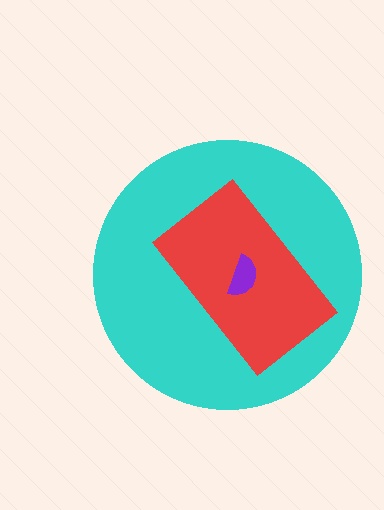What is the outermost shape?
The cyan circle.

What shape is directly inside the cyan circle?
The red rectangle.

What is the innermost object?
The purple semicircle.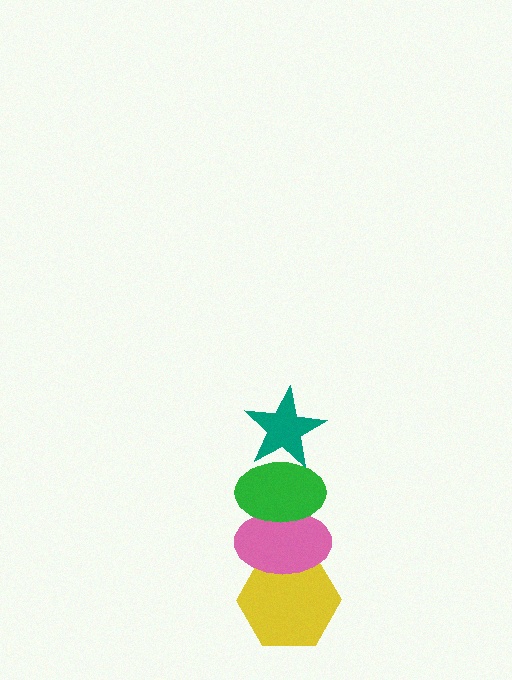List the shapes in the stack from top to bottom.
From top to bottom: the teal star, the green ellipse, the pink ellipse, the yellow hexagon.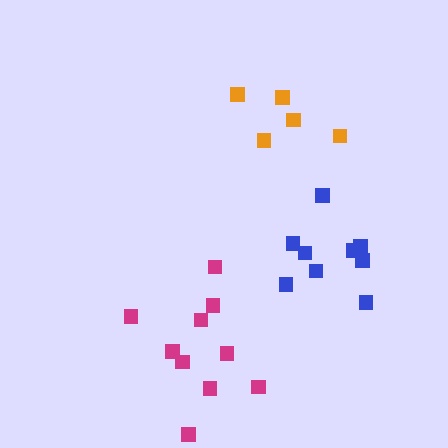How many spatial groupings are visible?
There are 3 spatial groupings.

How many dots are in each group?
Group 1: 11 dots, Group 2: 5 dots, Group 3: 9 dots (25 total).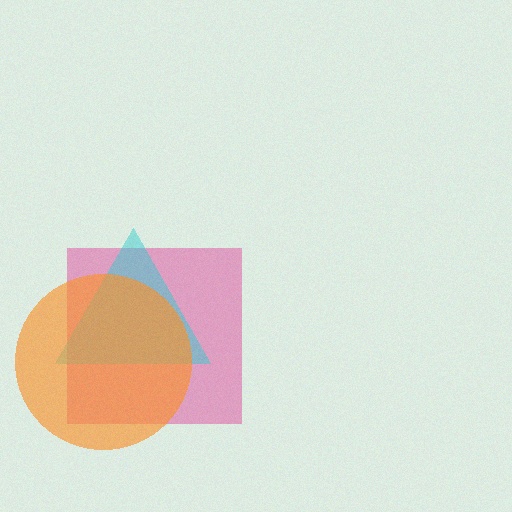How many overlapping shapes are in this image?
There are 3 overlapping shapes in the image.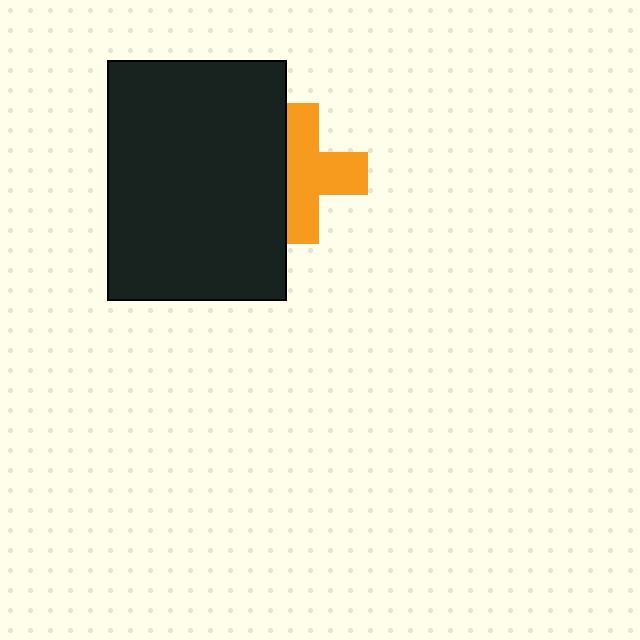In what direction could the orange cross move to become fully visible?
The orange cross could move right. That would shift it out from behind the black rectangle entirely.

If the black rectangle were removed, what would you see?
You would see the complete orange cross.